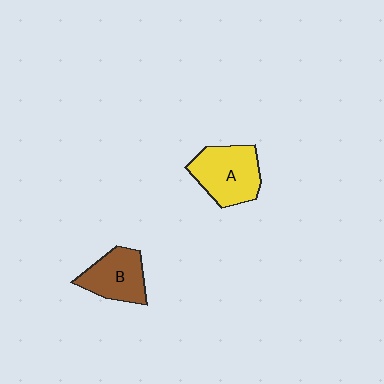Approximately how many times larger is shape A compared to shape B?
Approximately 1.2 times.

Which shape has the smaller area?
Shape B (brown).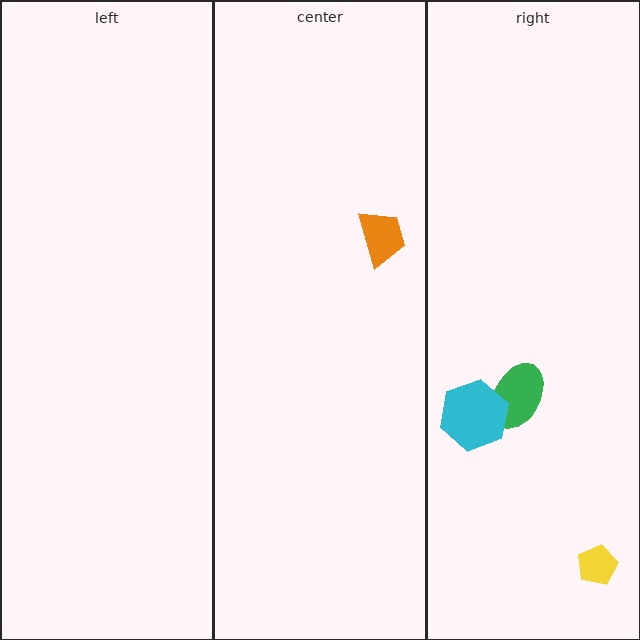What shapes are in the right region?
The green ellipse, the cyan hexagon, the yellow pentagon.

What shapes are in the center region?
The orange trapezoid.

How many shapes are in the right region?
3.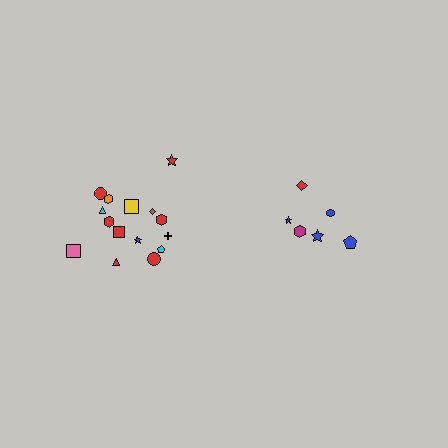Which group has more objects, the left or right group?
The left group.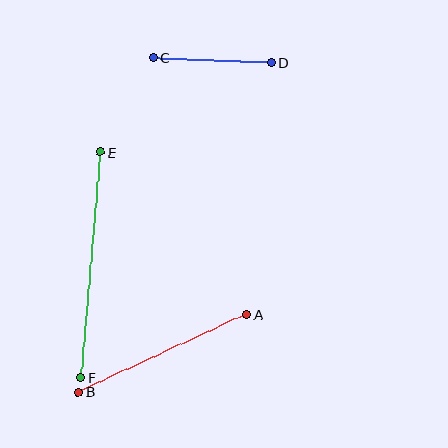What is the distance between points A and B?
The distance is approximately 185 pixels.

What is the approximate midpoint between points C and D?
The midpoint is at approximately (212, 60) pixels.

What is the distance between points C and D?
The distance is approximately 118 pixels.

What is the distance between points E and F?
The distance is approximately 226 pixels.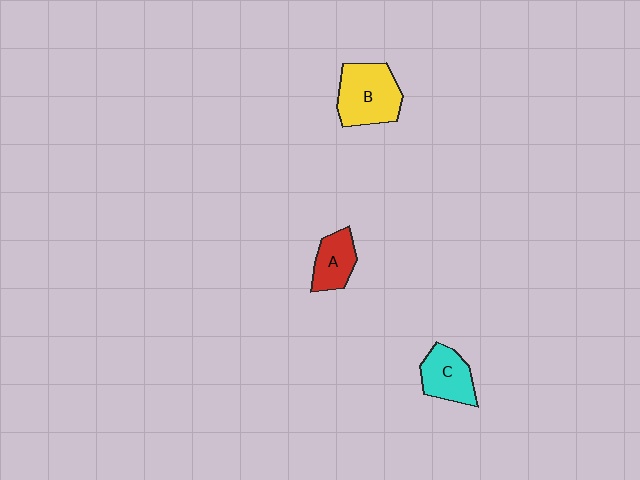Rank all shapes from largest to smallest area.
From largest to smallest: B (yellow), C (cyan), A (red).